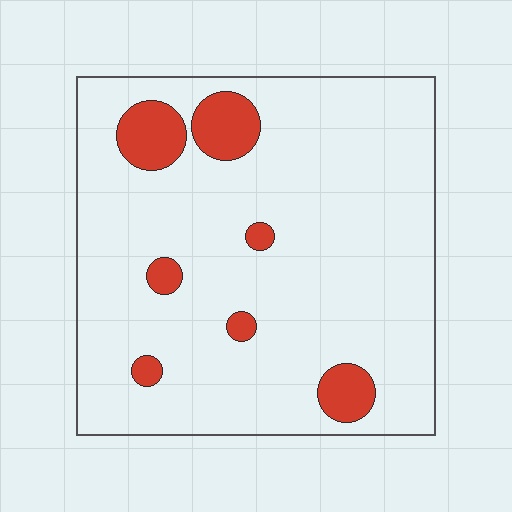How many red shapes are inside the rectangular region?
7.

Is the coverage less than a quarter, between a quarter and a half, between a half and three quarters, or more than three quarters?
Less than a quarter.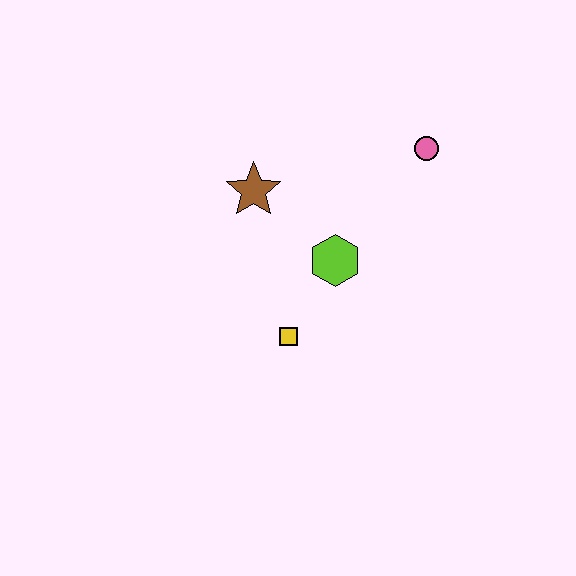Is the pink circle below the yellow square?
No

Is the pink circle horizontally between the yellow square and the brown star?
No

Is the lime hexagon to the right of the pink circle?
No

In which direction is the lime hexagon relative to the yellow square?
The lime hexagon is above the yellow square.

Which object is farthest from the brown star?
The pink circle is farthest from the brown star.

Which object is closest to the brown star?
The lime hexagon is closest to the brown star.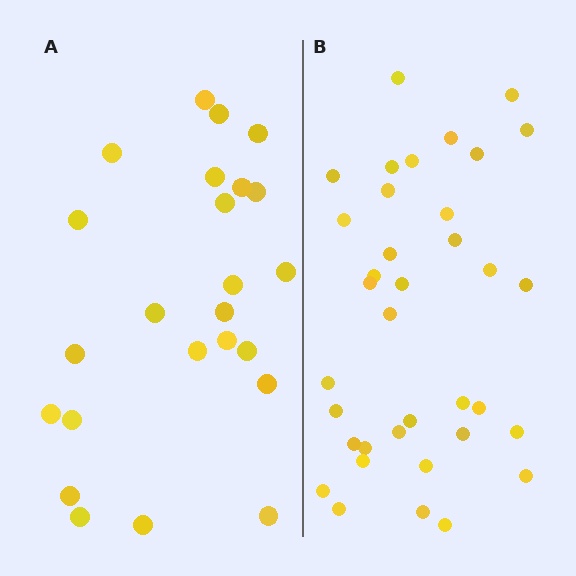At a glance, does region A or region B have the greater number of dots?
Region B (the right region) has more dots.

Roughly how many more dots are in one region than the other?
Region B has roughly 12 or so more dots than region A.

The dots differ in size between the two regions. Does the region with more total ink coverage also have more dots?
No. Region A has more total ink coverage because its dots are larger, but region B actually contains more individual dots. Total area can be misleading — the number of items is what matters here.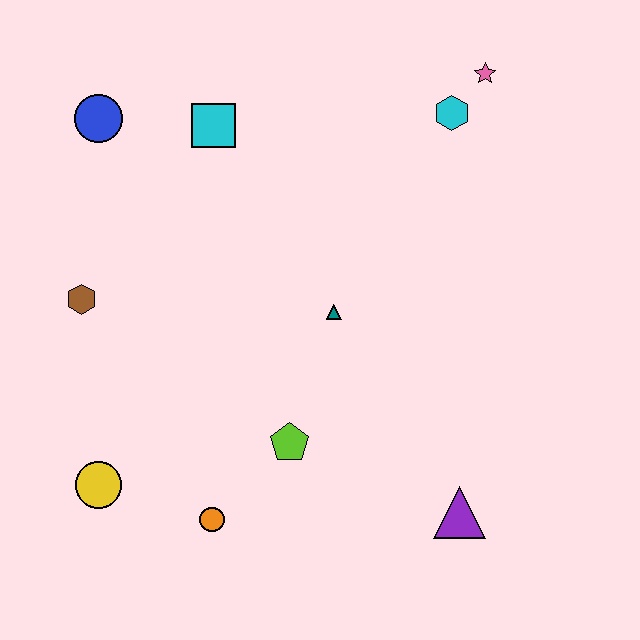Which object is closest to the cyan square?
The blue circle is closest to the cyan square.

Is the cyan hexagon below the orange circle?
No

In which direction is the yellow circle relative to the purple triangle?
The yellow circle is to the left of the purple triangle.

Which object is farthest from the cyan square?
The purple triangle is farthest from the cyan square.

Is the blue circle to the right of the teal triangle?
No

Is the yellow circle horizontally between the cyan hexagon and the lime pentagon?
No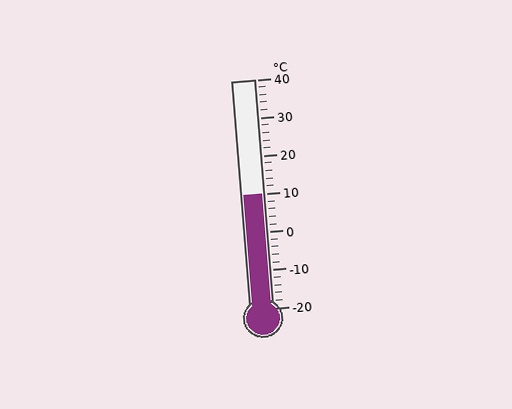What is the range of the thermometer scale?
The thermometer scale ranges from -20°C to 40°C.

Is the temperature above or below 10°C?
The temperature is at 10°C.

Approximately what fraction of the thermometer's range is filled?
The thermometer is filled to approximately 50% of its range.